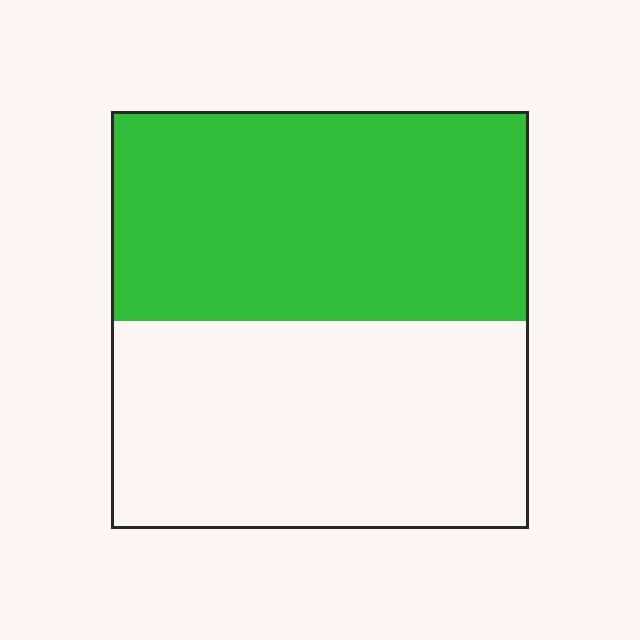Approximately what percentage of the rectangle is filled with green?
Approximately 50%.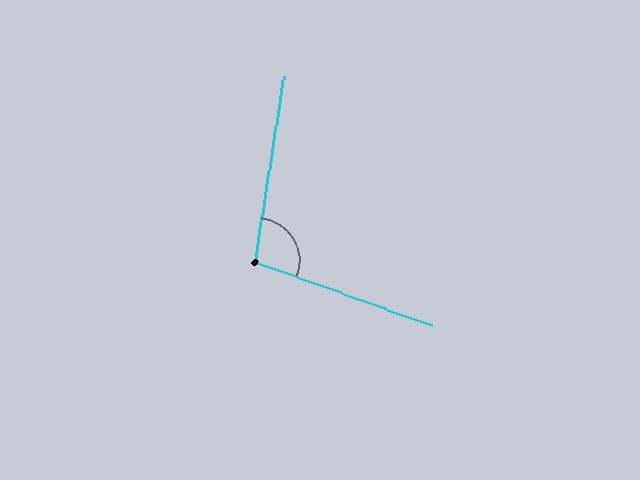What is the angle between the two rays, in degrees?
Approximately 101 degrees.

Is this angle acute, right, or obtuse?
It is obtuse.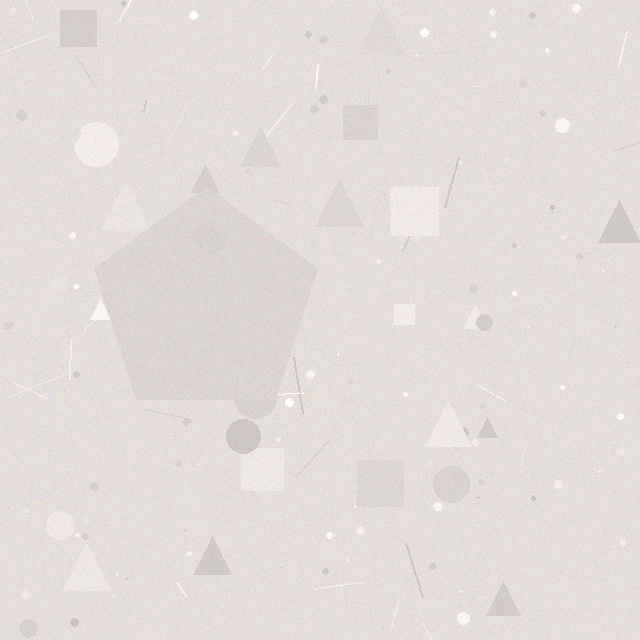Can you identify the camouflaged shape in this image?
The camouflaged shape is a pentagon.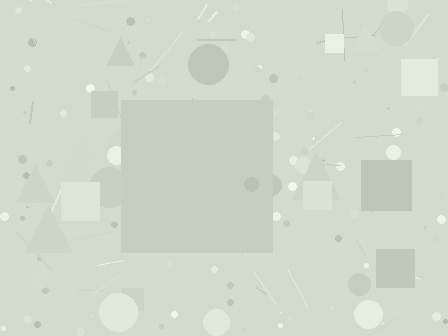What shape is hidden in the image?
A square is hidden in the image.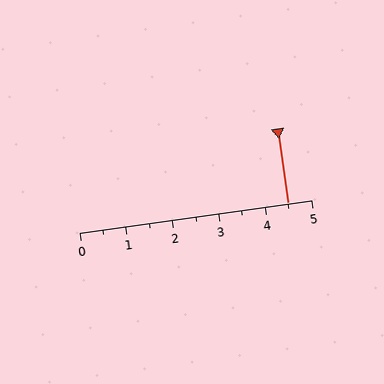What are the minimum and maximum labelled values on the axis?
The axis runs from 0 to 5.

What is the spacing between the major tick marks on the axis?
The major ticks are spaced 1 apart.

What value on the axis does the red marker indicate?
The marker indicates approximately 4.5.